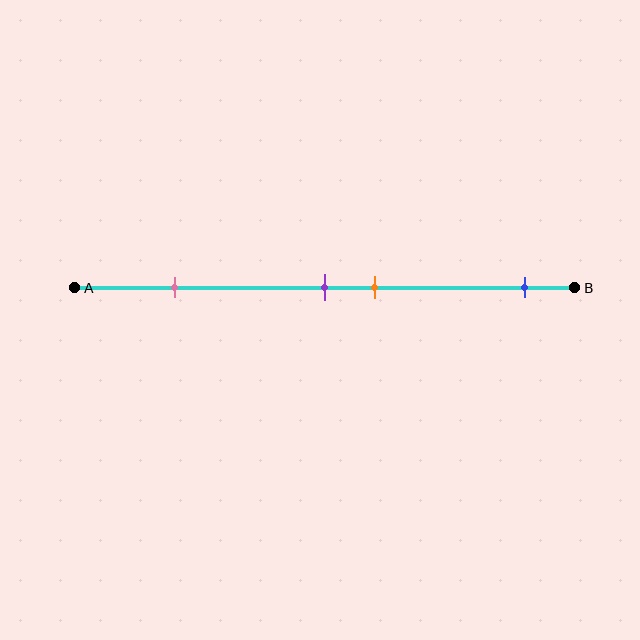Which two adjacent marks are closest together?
The purple and orange marks are the closest adjacent pair.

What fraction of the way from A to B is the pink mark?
The pink mark is approximately 20% (0.2) of the way from A to B.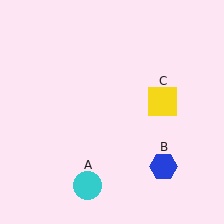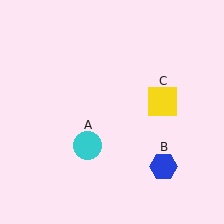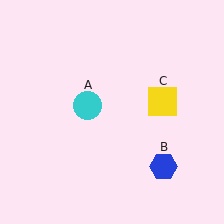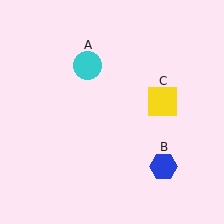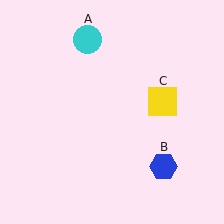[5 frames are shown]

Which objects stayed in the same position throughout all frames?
Blue hexagon (object B) and yellow square (object C) remained stationary.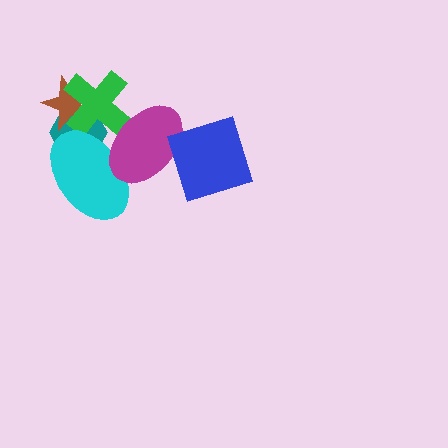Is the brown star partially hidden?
Yes, it is partially covered by another shape.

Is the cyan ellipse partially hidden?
Yes, it is partially covered by another shape.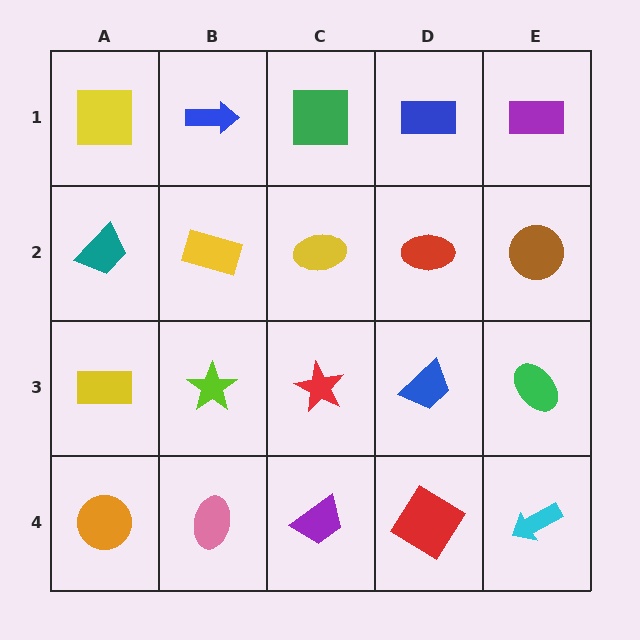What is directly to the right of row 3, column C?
A blue trapezoid.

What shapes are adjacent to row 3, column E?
A brown circle (row 2, column E), a cyan arrow (row 4, column E), a blue trapezoid (row 3, column D).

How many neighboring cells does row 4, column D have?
3.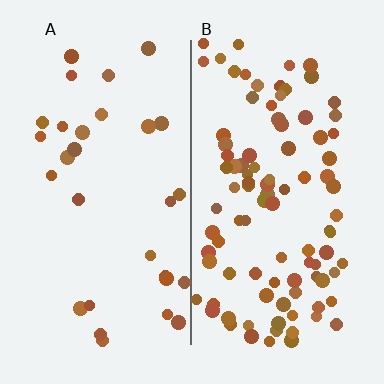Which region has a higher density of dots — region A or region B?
B (the right).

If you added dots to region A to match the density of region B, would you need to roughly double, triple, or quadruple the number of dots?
Approximately triple.